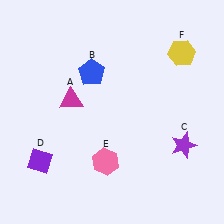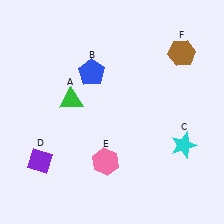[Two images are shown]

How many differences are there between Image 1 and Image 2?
There are 3 differences between the two images.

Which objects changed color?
A changed from magenta to green. C changed from purple to cyan. F changed from yellow to brown.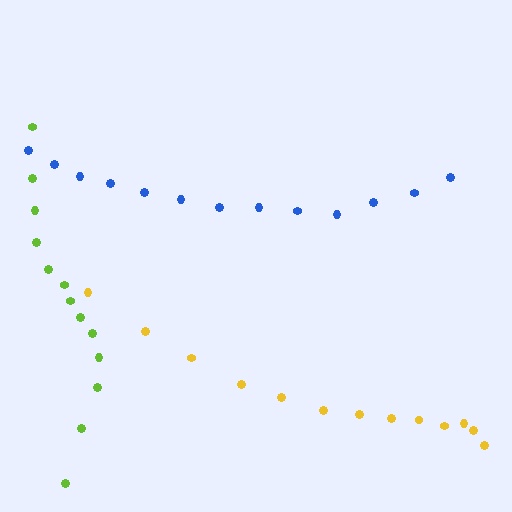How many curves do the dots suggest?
There are 3 distinct paths.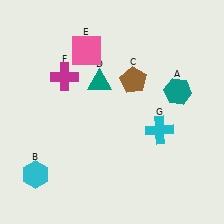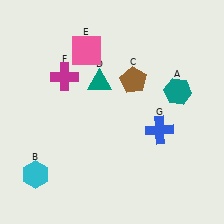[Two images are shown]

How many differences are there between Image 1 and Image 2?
There is 1 difference between the two images.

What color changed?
The cross (G) changed from cyan in Image 1 to blue in Image 2.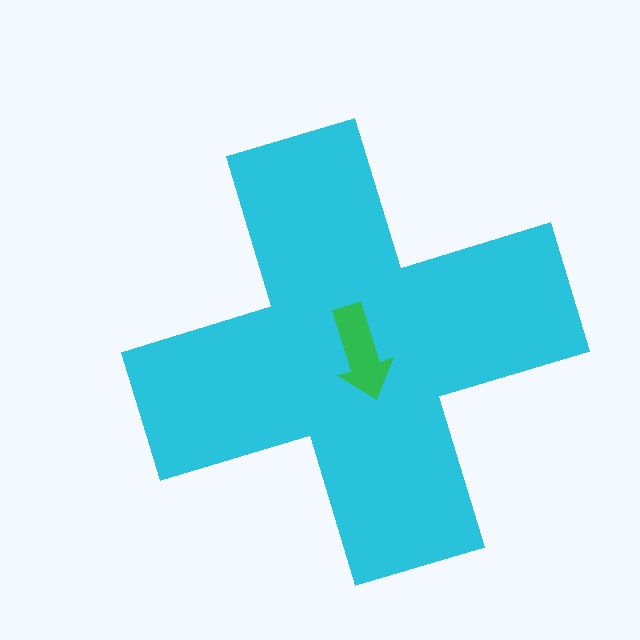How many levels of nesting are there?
2.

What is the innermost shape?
The green arrow.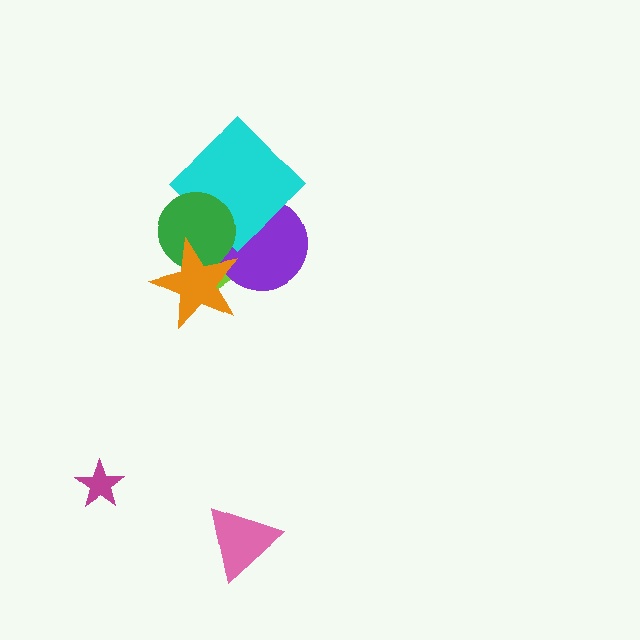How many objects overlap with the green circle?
4 objects overlap with the green circle.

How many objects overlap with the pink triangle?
0 objects overlap with the pink triangle.